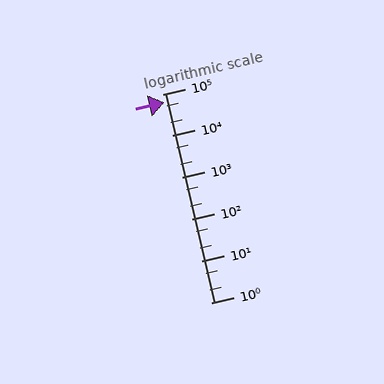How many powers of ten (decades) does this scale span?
The scale spans 5 decades, from 1 to 100000.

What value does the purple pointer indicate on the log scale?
The pointer indicates approximately 62000.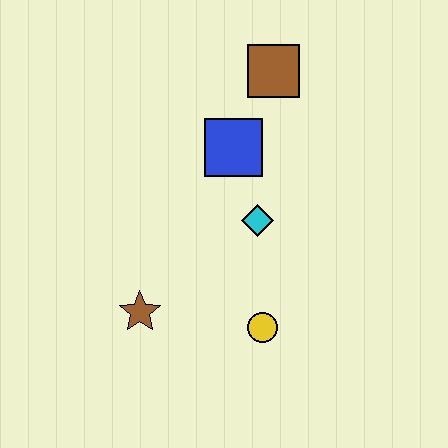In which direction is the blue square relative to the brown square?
The blue square is below the brown square.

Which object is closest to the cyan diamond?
The blue square is closest to the cyan diamond.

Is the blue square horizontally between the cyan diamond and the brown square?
No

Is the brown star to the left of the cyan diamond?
Yes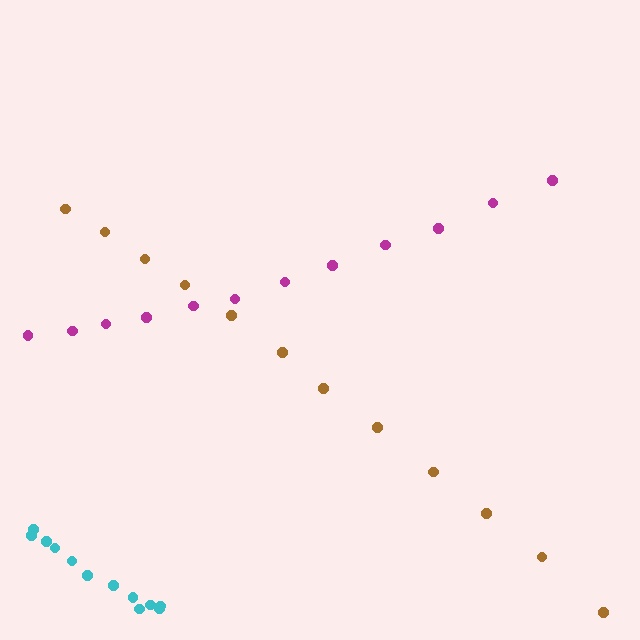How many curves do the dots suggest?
There are 3 distinct paths.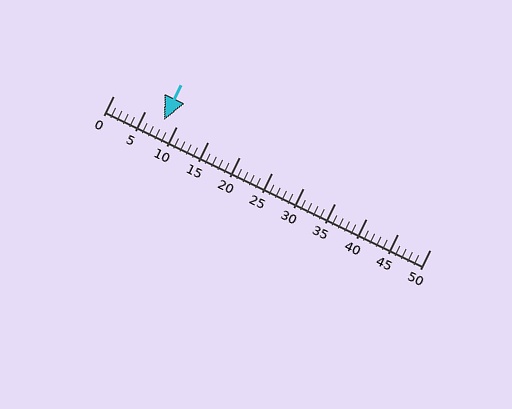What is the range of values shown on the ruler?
The ruler shows values from 0 to 50.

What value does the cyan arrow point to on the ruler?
The cyan arrow points to approximately 8.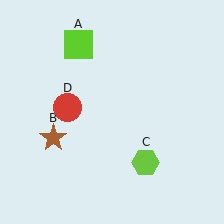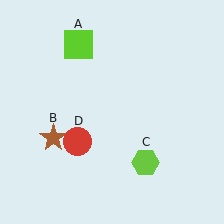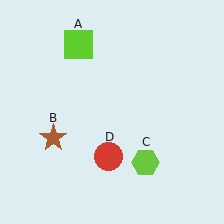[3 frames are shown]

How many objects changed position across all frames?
1 object changed position: red circle (object D).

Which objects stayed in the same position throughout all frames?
Lime square (object A) and brown star (object B) and lime hexagon (object C) remained stationary.